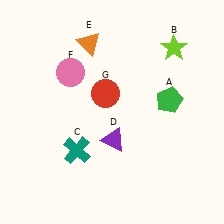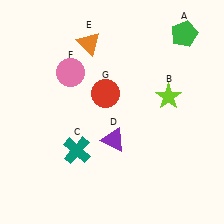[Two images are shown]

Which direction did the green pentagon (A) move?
The green pentagon (A) moved up.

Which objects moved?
The objects that moved are: the green pentagon (A), the lime star (B).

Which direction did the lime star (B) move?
The lime star (B) moved down.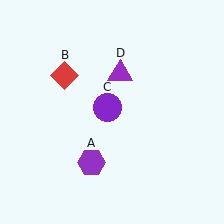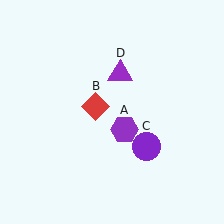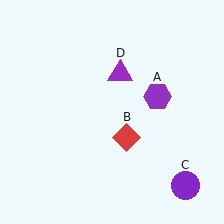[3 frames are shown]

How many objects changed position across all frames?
3 objects changed position: purple hexagon (object A), red diamond (object B), purple circle (object C).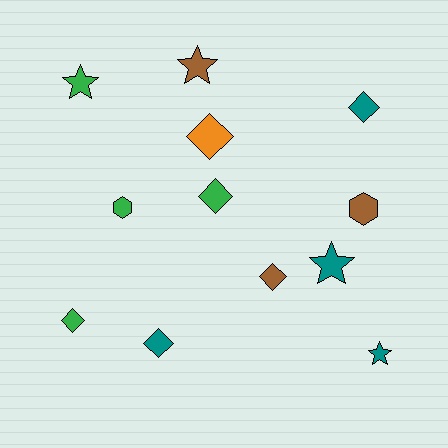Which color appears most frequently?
Green, with 4 objects.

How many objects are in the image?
There are 12 objects.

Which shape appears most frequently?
Diamond, with 6 objects.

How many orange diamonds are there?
There is 1 orange diamond.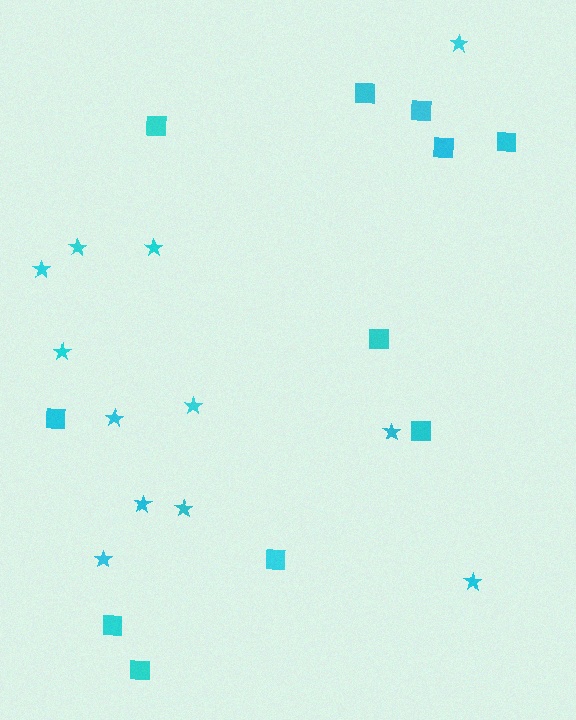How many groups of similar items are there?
There are 2 groups: one group of squares (11) and one group of stars (12).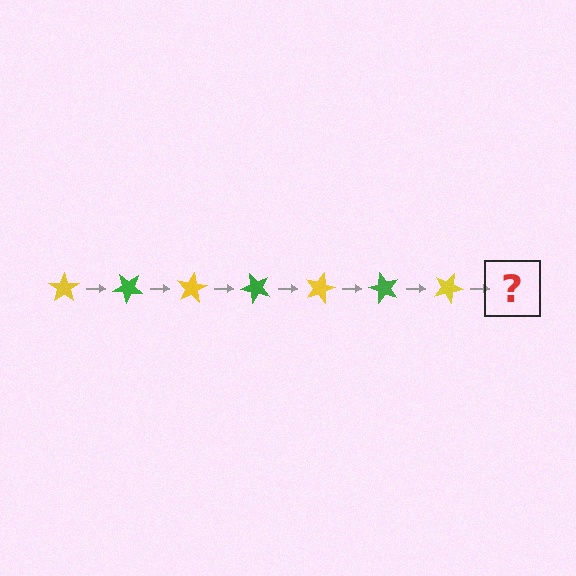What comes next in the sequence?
The next element should be a green star, rotated 280 degrees from the start.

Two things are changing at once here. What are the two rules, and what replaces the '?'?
The two rules are that it rotates 40 degrees each step and the color cycles through yellow and green. The '?' should be a green star, rotated 280 degrees from the start.